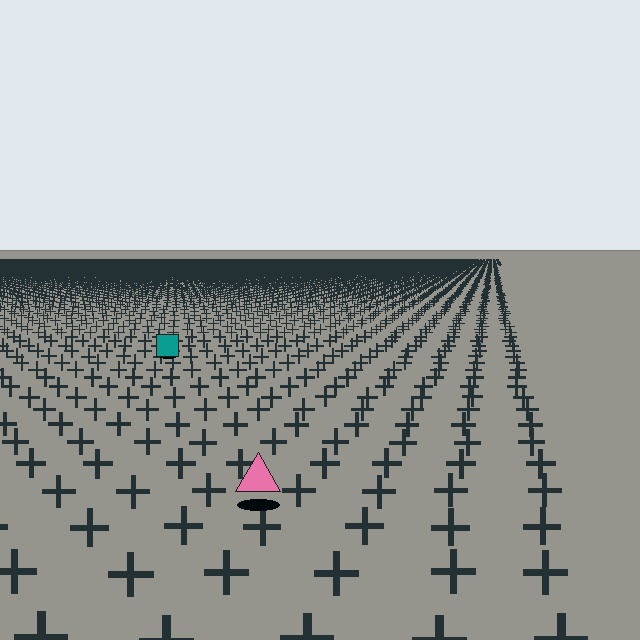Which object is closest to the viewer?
The pink triangle is closest. The texture marks near it are larger and more spread out.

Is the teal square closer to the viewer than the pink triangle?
No. The pink triangle is closer — you can tell from the texture gradient: the ground texture is coarser near it.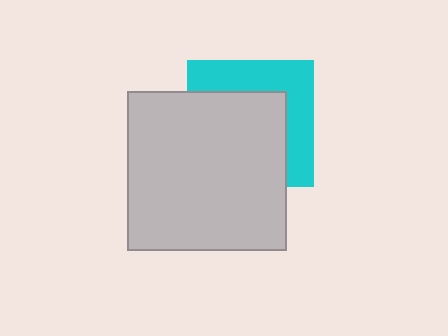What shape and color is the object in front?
The object in front is a light gray square.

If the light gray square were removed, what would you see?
You would see the complete cyan square.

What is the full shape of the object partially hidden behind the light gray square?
The partially hidden object is a cyan square.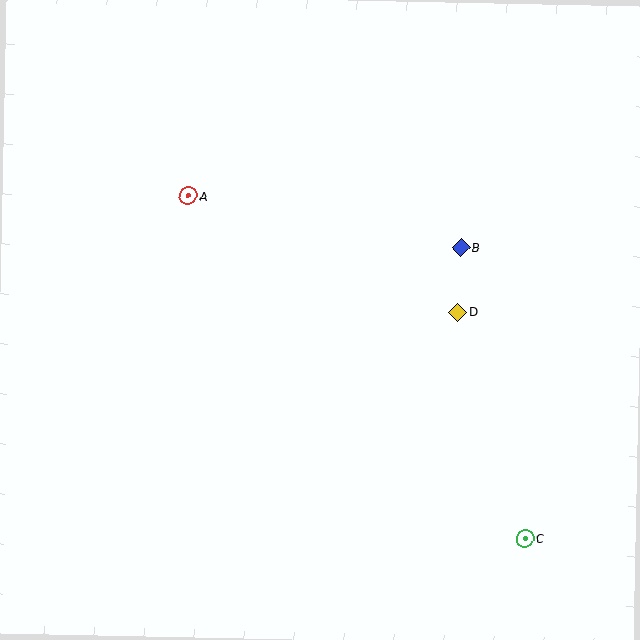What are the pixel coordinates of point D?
Point D is at (458, 312).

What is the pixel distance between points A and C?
The distance between A and C is 480 pixels.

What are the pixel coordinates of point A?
Point A is at (188, 196).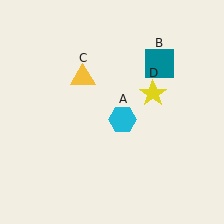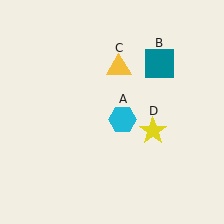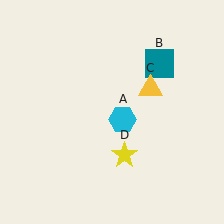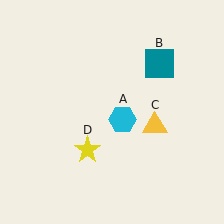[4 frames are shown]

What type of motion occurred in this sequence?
The yellow triangle (object C), yellow star (object D) rotated clockwise around the center of the scene.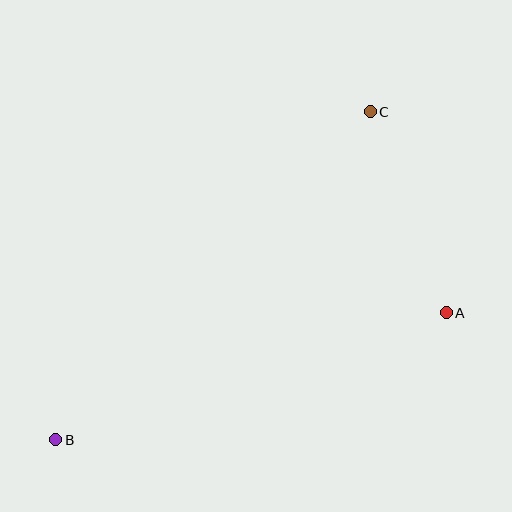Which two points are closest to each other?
Points A and C are closest to each other.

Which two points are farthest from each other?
Points B and C are farthest from each other.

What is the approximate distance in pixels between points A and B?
The distance between A and B is approximately 411 pixels.